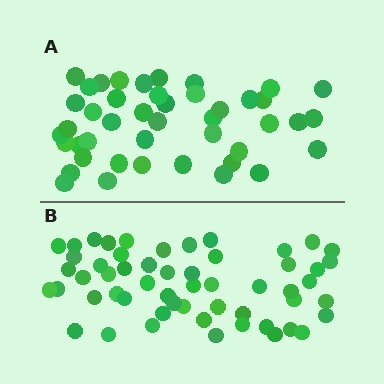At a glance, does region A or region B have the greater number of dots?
Region B (the bottom region) has more dots.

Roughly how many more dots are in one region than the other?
Region B has roughly 12 or so more dots than region A.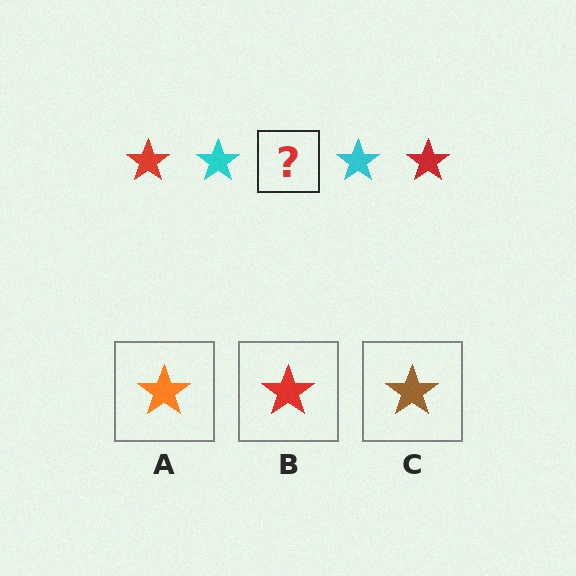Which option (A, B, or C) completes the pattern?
B.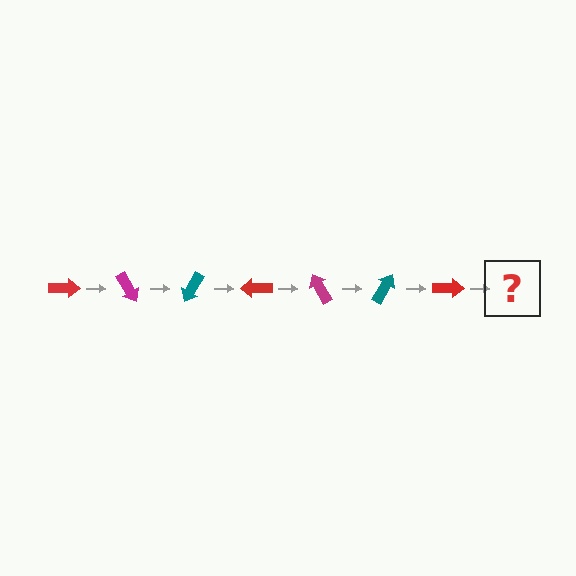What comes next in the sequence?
The next element should be a magenta arrow, rotated 420 degrees from the start.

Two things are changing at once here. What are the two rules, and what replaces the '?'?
The two rules are that it rotates 60 degrees each step and the color cycles through red, magenta, and teal. The '?' should be a magenta arrow, rotated 420 degrees from the start.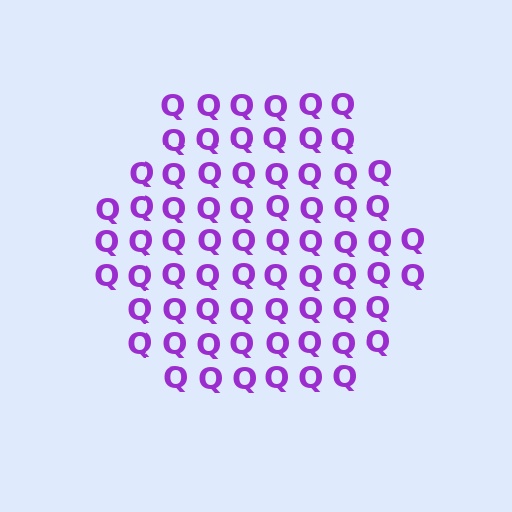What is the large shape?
The large shape is a hexagon.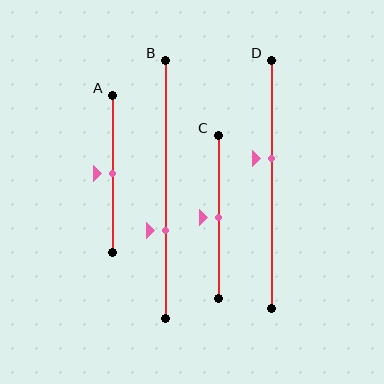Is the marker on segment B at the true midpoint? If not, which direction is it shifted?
No, the marker on segment B is shifted downward by about 16% of the segment length.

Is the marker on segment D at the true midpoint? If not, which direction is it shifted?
No, the marker on segment D is shifted upward by about 11% of the segment length.